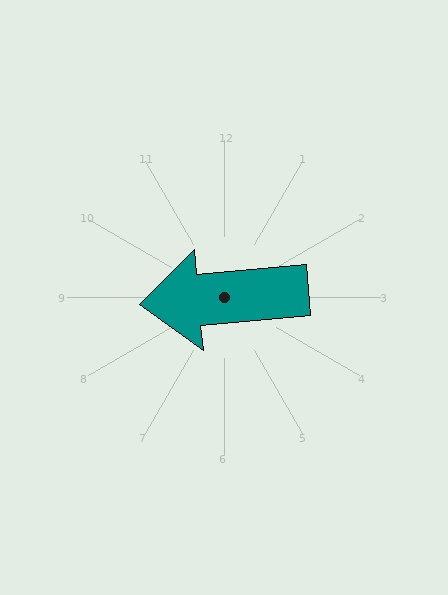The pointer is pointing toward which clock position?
Roughly 9 o'clock.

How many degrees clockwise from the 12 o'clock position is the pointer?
Approximately 265 degrees.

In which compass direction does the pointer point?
West.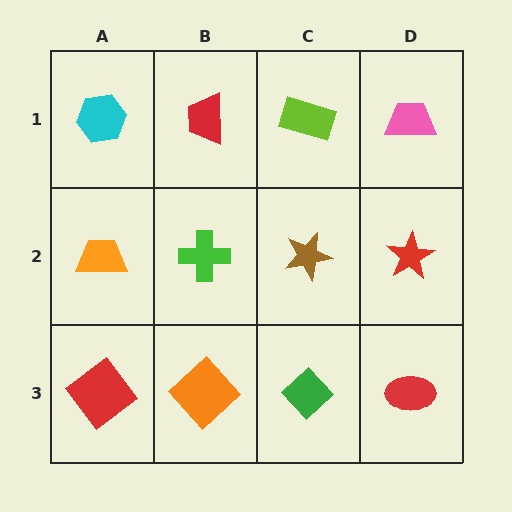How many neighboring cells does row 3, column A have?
2.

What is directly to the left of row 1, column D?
A lime rectangle.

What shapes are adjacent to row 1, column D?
A red star (row 2, column D), a lime rectangle (row 1, column C).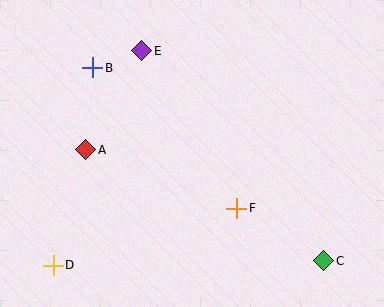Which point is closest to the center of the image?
Point F at (237, 208) is closest to the center.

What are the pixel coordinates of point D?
Point D is at (53, 265).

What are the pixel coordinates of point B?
Point B is at (93, 68).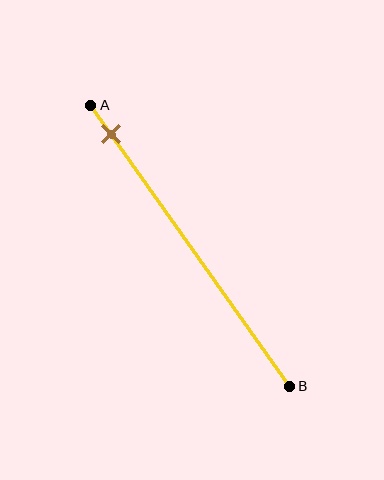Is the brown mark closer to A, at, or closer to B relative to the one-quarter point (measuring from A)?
The brown mark is closer to point A than the one-quarter point of segment AB.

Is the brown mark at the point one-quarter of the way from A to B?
No, the mark is at about 10% from A, not at the 25% one-quarter point.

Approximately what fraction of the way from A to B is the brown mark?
The brown mark is approximately 10% of the way from A to B.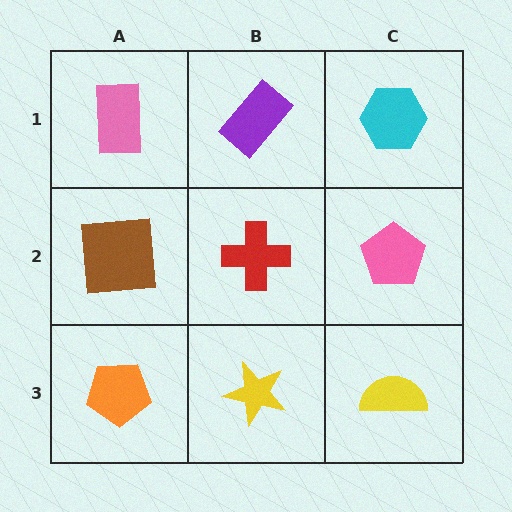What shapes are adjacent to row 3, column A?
A brown square (row 2, column A), a yellow star (row 3, column B).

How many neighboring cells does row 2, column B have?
4.